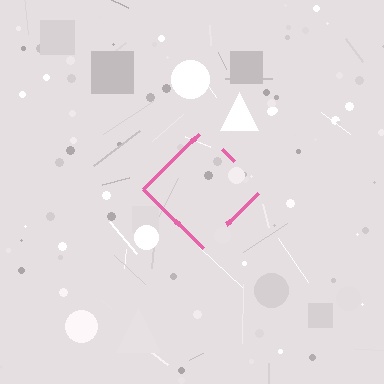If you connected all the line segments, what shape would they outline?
They would outline a diamond.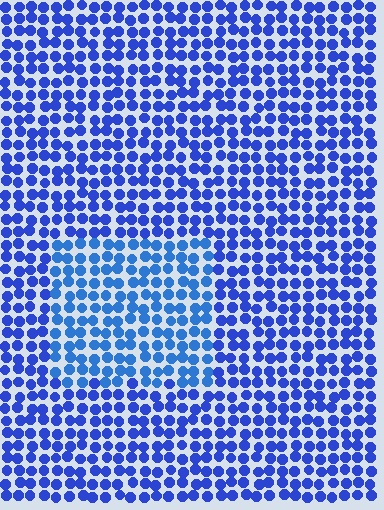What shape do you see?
I see a rectangle.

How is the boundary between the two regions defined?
The boundary is defined purely by a slight shift in hue (about 19 degrees). Spacing, size, and orientation are identical on both sides.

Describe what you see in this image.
The image is filled with small blue elements in a uniform arrangement. A rectangle-shaped region is visible where the elements are tinted to a slightly different hue, forming a subtle color boundary.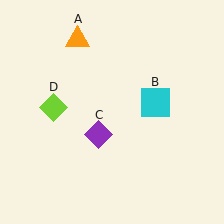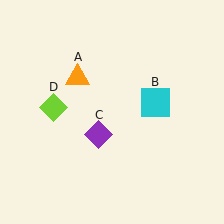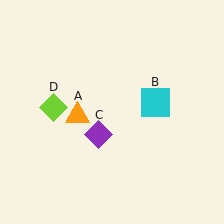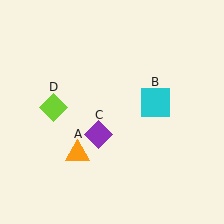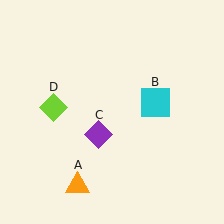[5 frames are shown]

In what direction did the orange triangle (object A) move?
The orange triangle (object A) moved down.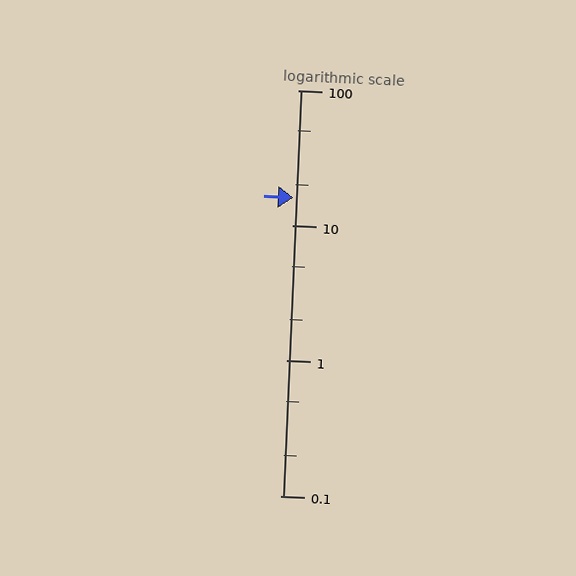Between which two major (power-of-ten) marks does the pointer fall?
The pointer is between 10 and 100.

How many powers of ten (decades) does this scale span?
The scale spans 3 decades, from 0.1 to 100.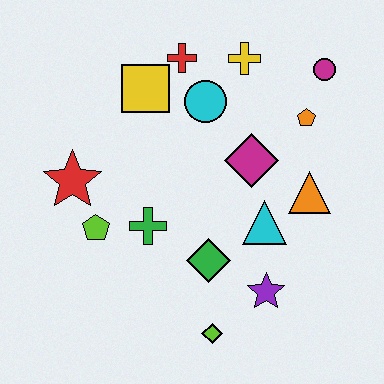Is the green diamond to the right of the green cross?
Yes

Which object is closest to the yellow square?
The red cross is closest to the yellow square.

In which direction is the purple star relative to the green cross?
The purple star is to the right of the green cross.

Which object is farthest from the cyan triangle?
The red star is farthest from the cyan triangle.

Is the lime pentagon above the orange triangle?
No